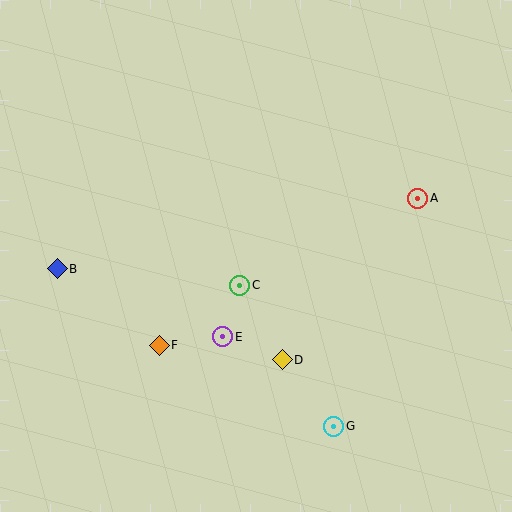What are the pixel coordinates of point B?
Point B is at (57, 269).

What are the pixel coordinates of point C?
Point C is at (240, 285).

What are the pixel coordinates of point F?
Point F is at (159, 345).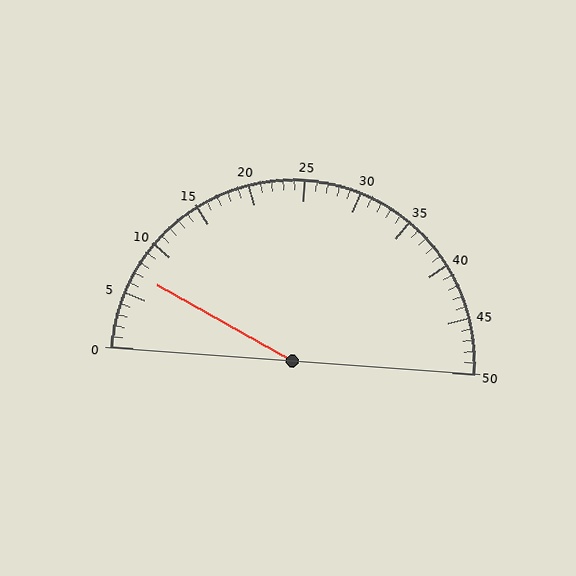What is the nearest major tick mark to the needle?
The nearest major tick mark is 5.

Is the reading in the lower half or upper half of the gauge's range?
The reading is in the lower half of the range (0 to 50).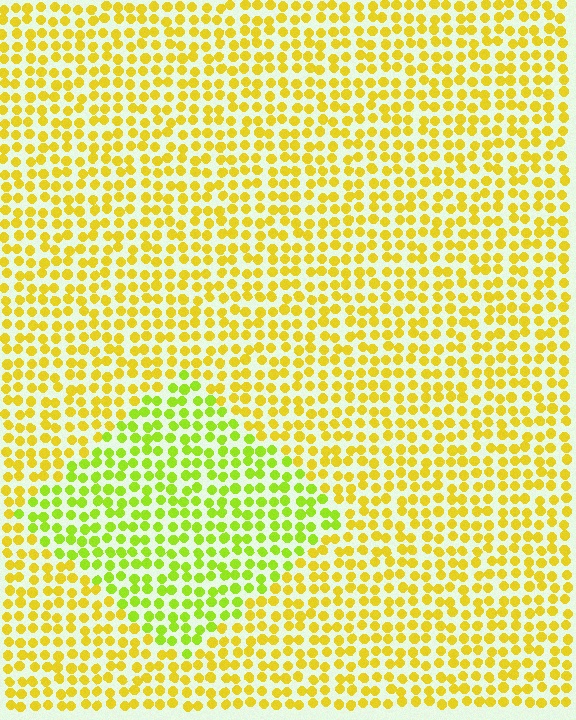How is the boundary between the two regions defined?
The boundary is defined purely by a slight shift in hue (about 32 degrees). Spacing, size, and orientation are identical on both sides.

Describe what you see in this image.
The image is filled with small yellow elements in a uniform arrangement. A diamond-shaped region is visible where the elements are tinted to a slightly different hue, forming a subtle color boundary.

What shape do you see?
I see a diamond.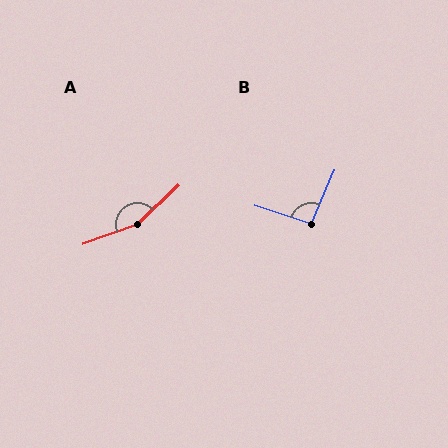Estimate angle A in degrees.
Approximately 157 degrees.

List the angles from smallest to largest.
B (96°), A (157°).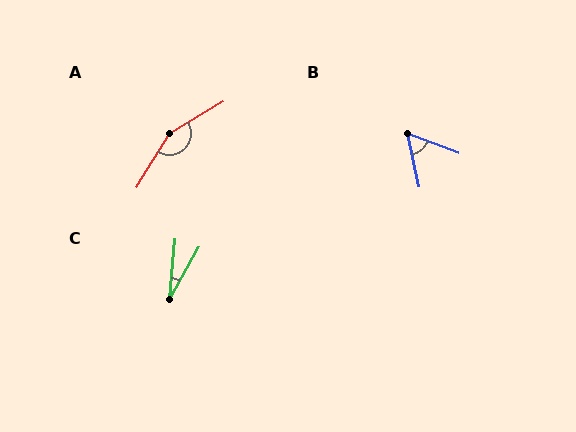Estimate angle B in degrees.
Approximately 57 degrees.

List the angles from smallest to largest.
C (24°), B (57°), A (153°).